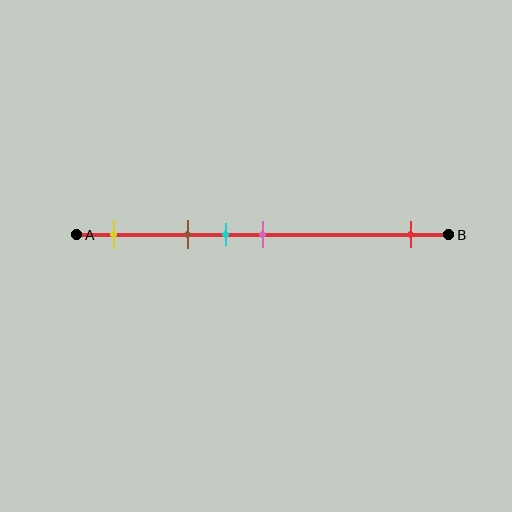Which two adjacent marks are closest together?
The cyan and pink marks are the closest adjacent pair.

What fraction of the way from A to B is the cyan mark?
The cyan mark is approximately 40% (0.4) of the way from A to B.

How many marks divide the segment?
There are 5 marks dividing the segment.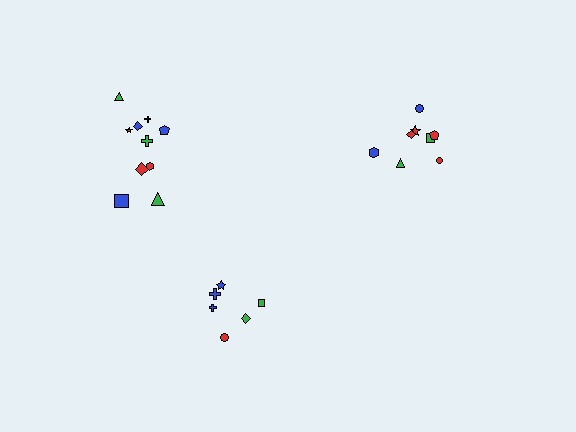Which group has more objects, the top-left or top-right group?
The top-left group.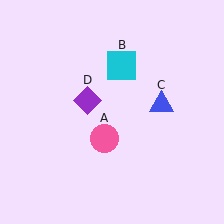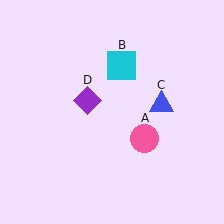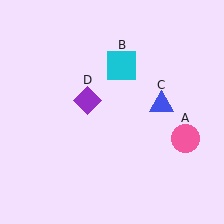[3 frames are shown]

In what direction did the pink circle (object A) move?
The pink circle (object A) moved right.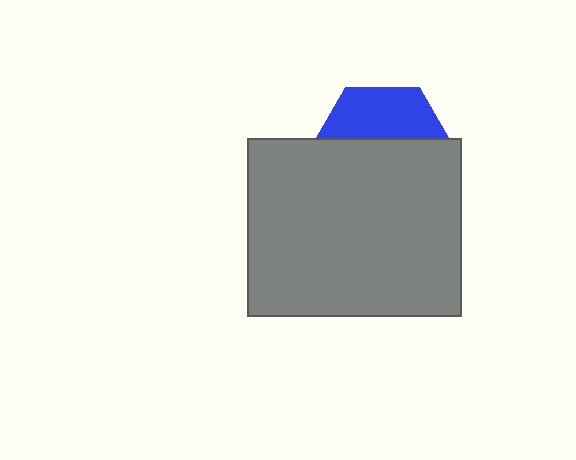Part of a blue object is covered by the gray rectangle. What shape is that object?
It is a hexagon.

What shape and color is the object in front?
The object in front is a gray rectangle.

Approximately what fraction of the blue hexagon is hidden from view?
Roughly 64% of the blue hexagon is hidden behind the gray rectangle.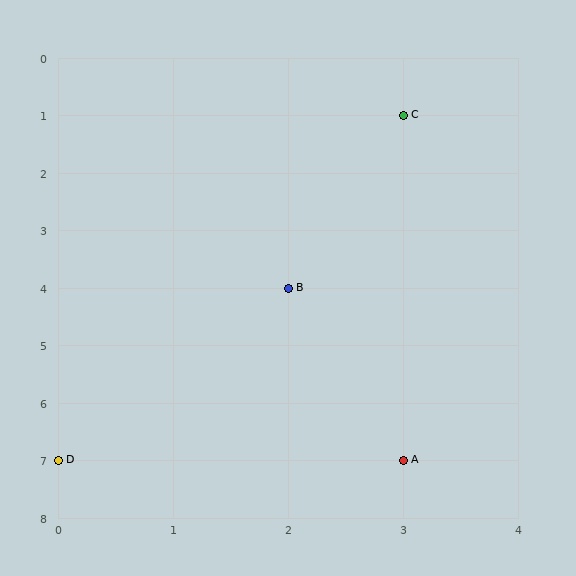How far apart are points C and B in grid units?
Points C and B are 1 column and 3 rows apart (about 3.2 grid units diagonally).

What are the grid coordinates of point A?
Point A is at grid coordinates (3, 7).